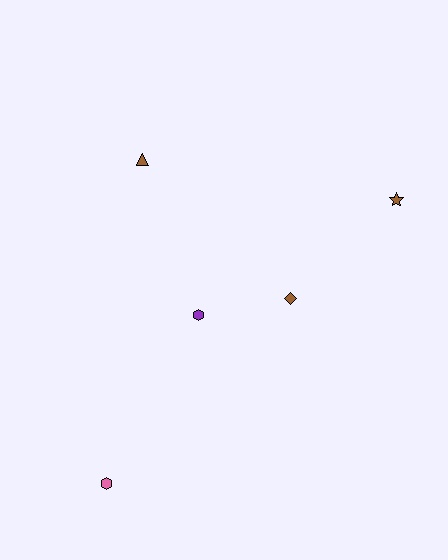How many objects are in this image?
There are 5 objects.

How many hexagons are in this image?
There are 2 hexagons.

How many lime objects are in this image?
There are no lime objects.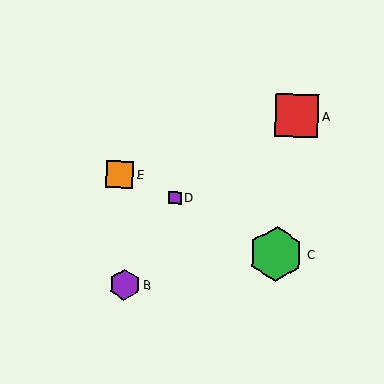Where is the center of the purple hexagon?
The center of the purple hexagon is at (124, 285).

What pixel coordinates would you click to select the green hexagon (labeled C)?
Click at (276, 254) to select the green hexagon C.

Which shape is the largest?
The green hexagon (labeled C) is the largest.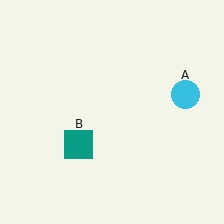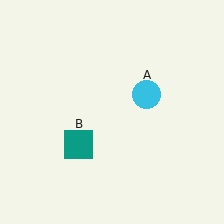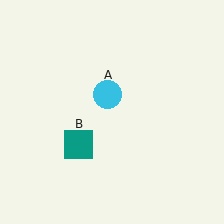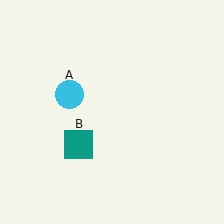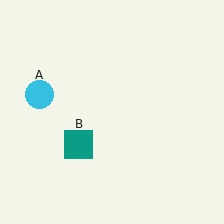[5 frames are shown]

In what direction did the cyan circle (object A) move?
The cyan circle (object A) moved left.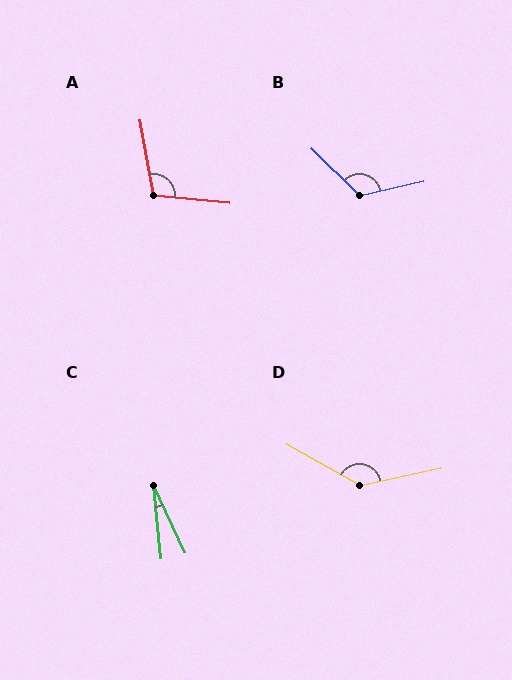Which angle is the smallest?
C, at approximately 19 degrees.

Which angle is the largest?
D, at approximately 138 degrees.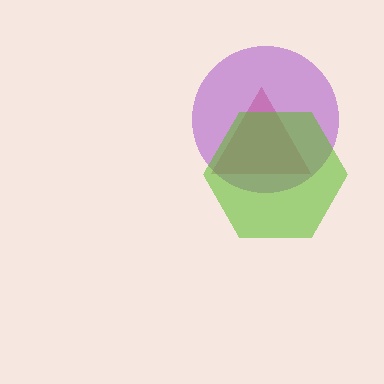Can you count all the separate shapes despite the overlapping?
Yes, there are 3 separate shapes.